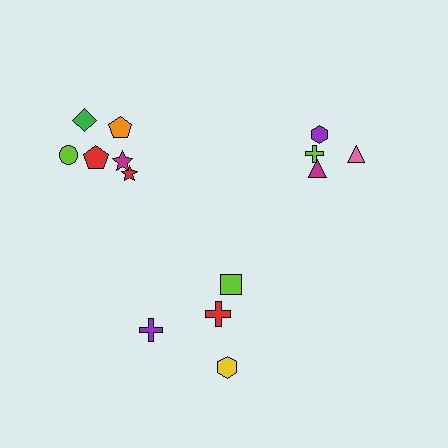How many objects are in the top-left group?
There are 6 objects.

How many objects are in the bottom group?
There are 4 objects.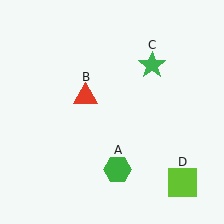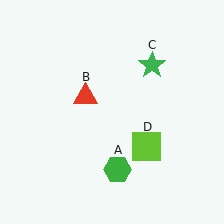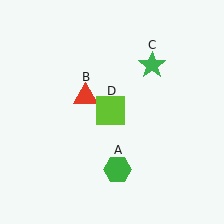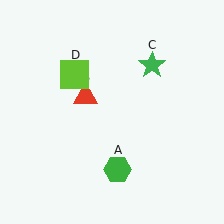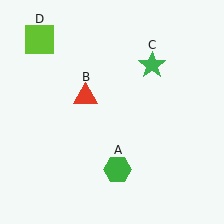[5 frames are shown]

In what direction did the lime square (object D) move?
The lime square (object D) moved up and to the left.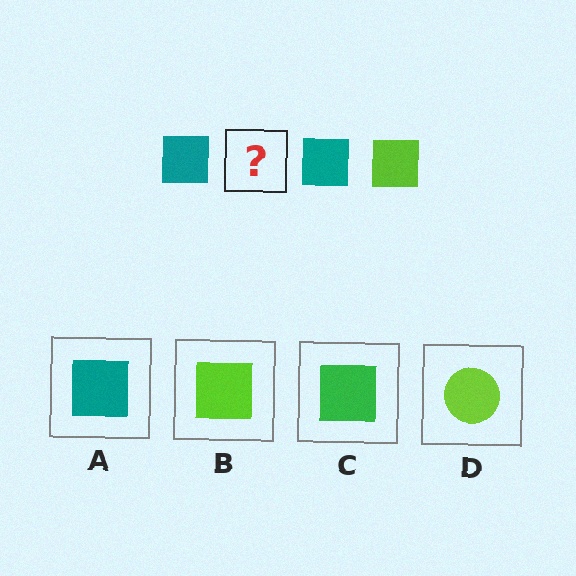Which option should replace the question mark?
Option B.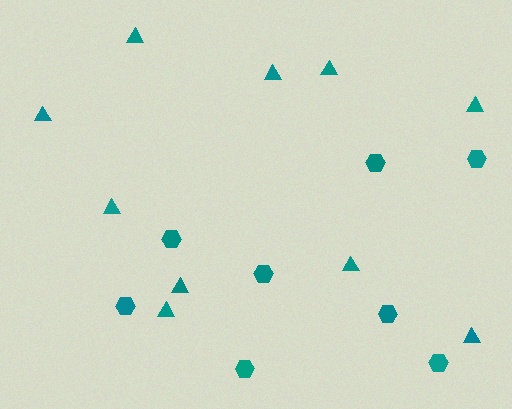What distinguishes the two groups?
There are 2 groups: one group of hexagons (8) and one group of triangles (10).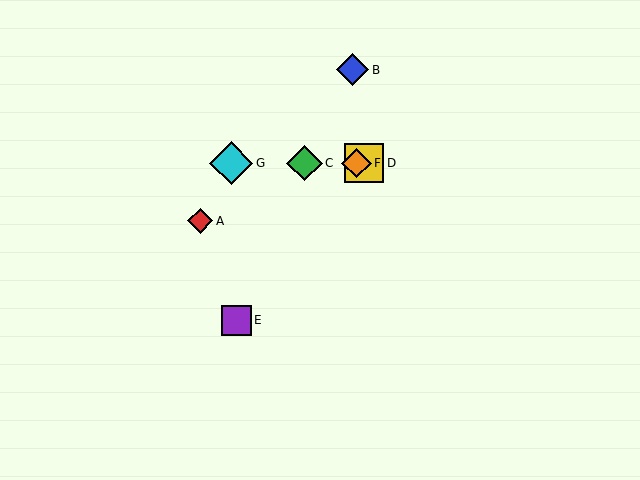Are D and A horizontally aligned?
No, D is at y≈163 and A is at y≈221.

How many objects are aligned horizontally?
4 objects (C, D, F, G) are aligned horizontally.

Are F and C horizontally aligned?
Yes, both are at y≈163.